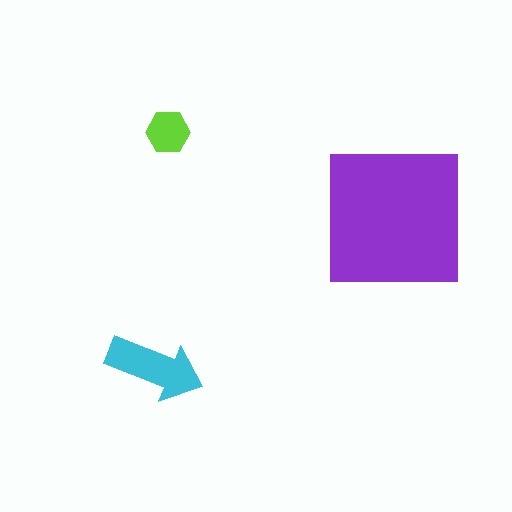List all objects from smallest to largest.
The lime hexagon, the cyan arrow, the purple square.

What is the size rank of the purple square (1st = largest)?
1st.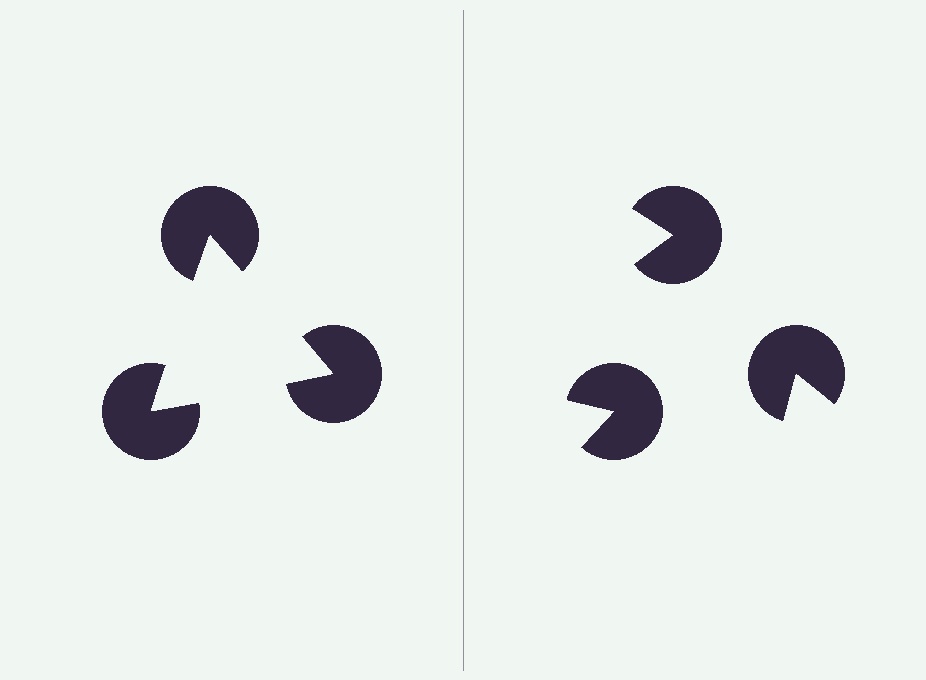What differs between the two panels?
The pac-man discs are positioned identically on both sides; only the wedge orientations differ. On the left they align to a triangle; on the right they are misaligned.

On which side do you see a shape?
An illusory triangle appears on the left side. On the right side the wedge cuts are rotated, so no coherent shape forms.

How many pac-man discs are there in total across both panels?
6 — 3 on each side.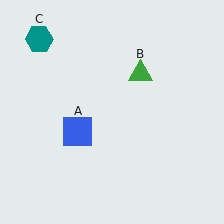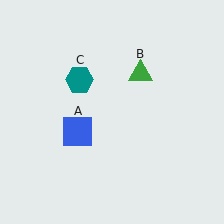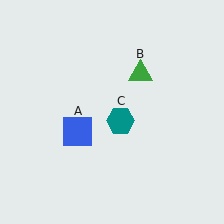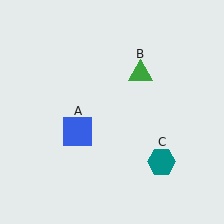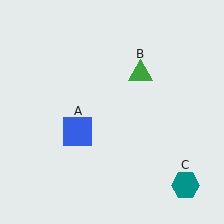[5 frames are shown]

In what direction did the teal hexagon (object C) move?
The teal hexagon (object C) moved down and to the right.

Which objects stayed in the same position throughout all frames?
Blue square (object A) and green triangle (object B) remained stationary.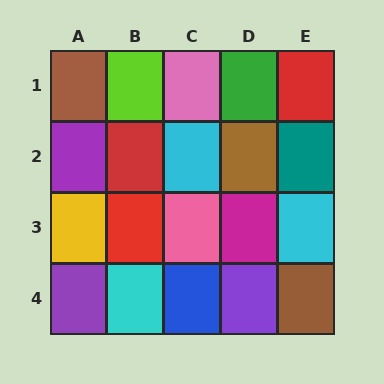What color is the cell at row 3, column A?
Yellow.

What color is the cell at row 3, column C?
Pink.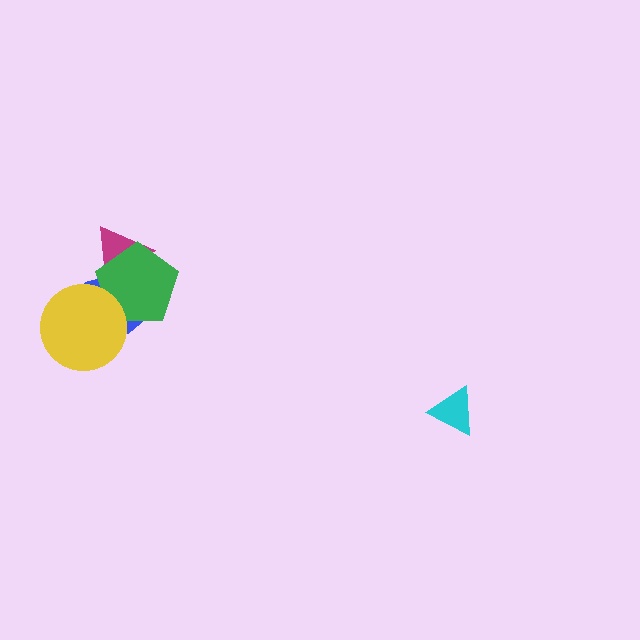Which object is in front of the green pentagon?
The yellow circle is in front of the green pentagon.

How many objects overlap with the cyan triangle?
0 objects overlap with the cyan triangle.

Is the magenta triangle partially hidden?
Yes, it is partially covered by another shape.